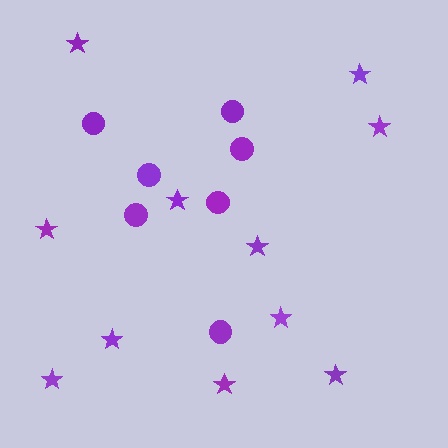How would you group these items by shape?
There are 2 groups: one group of stars (11) and one group of circles (7).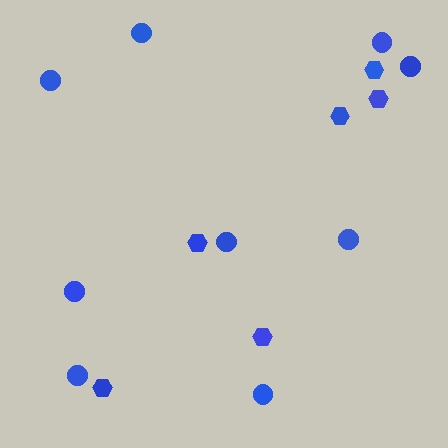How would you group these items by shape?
There are 2 groups: one group of circles (9) and one group of hexagons (6).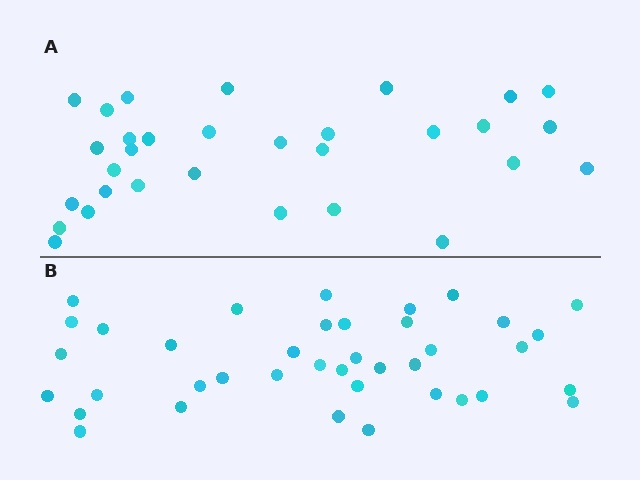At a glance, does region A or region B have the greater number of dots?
Region B (the bottom region) has more dots.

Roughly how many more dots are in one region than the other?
Region B has roughly 8 or so more dots than region A.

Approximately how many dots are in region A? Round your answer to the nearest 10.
About 30 dots. (The exact count is 31, which rounds to 30.)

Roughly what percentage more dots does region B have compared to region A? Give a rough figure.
About 25% more.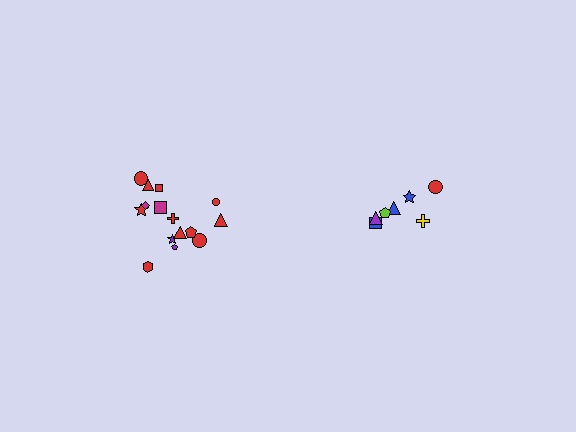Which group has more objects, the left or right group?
The left group.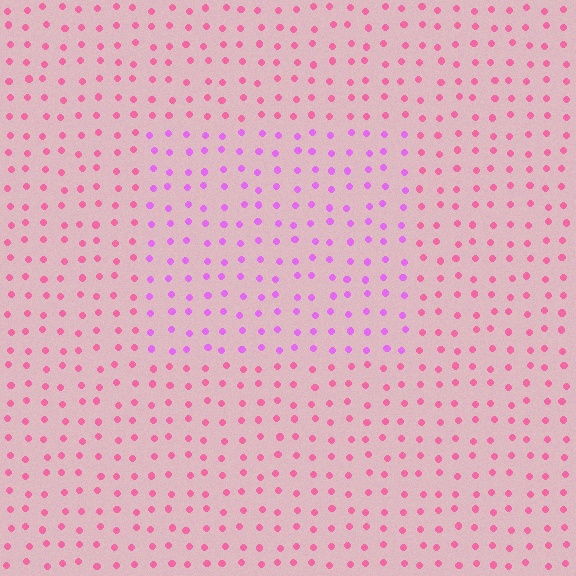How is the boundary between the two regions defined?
The boundary is defined purely by a slight shift in hue (about 40 degrees). Spacing, size, and orientation are identical on both sides.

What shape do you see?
I see a rectangle.